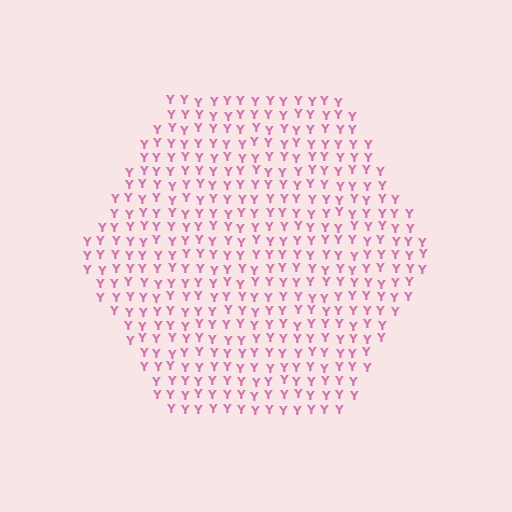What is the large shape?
The large shape is a hexagon.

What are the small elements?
The small elements are letter Y's.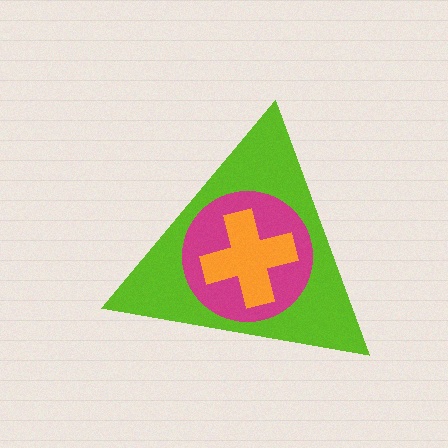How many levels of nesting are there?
3.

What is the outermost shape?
The lime triangle.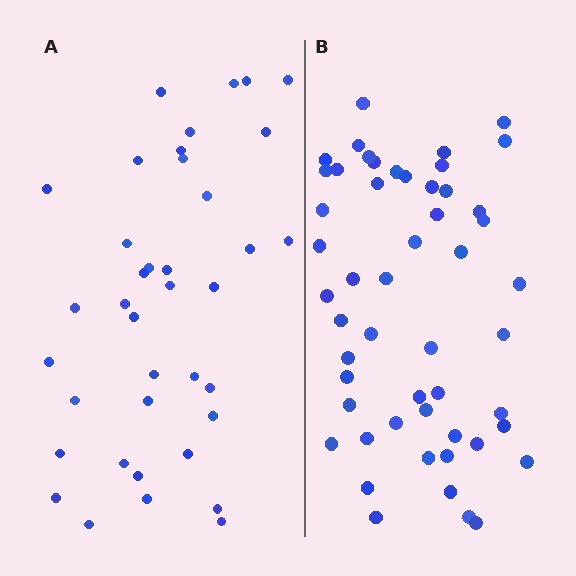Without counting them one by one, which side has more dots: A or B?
Region B (the right region) has more dots.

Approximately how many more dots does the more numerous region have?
Region B has approximately 15 more dots than region A.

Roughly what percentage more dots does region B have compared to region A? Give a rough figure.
About 35% more.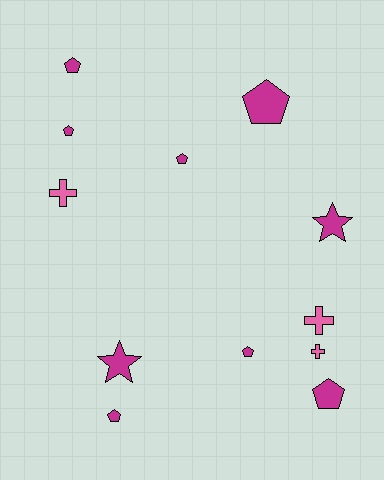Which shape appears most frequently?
Pentagon, with 7 objects.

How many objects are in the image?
There are 12 objects.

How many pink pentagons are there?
There are no pink pentagons.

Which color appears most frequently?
Magenta, with 9 objects.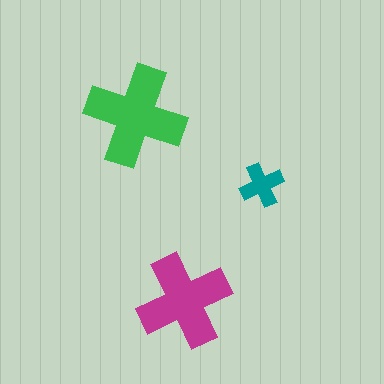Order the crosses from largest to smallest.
the green one, the magenta one, the teal one.